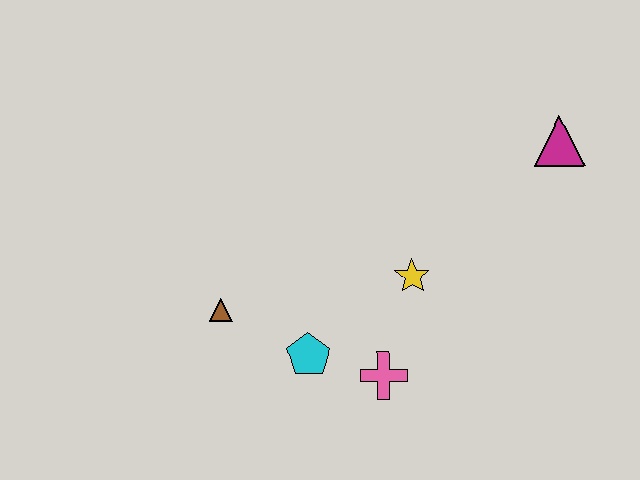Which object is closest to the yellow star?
The pink cross is closest to the yellow star.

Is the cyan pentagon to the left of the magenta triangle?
Yes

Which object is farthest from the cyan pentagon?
The magenta triangle is farthest from the cyan pentagon.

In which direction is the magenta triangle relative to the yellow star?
The magenta triangle is to the right of the yellow star.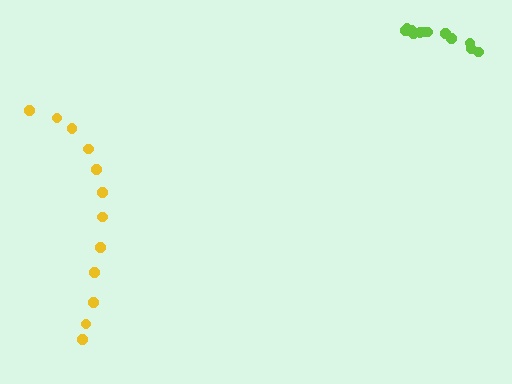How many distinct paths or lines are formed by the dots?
There are 2 distinct paths.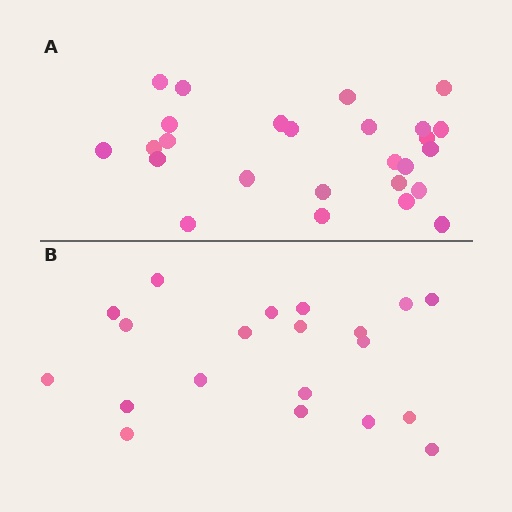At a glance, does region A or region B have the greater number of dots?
Region A (the top region) has more dots.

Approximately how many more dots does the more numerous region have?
Region A has about 6 more dots than region B.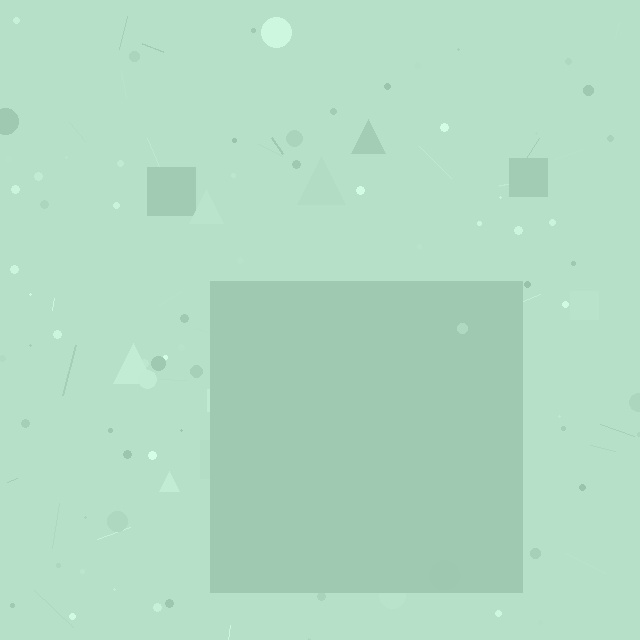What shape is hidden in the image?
A square is hidden in the image.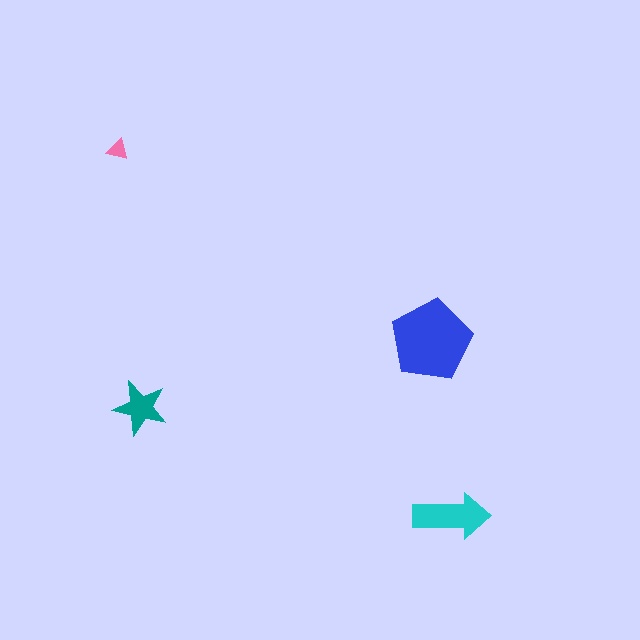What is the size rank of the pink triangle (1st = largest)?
4th.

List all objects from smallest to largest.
The pink triangle, the teal star, the cyan arrow, the blue pentagon.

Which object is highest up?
The pink triangle is topmost.